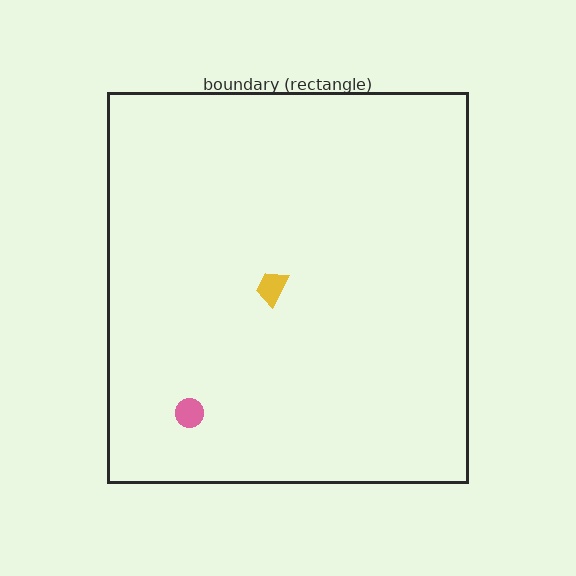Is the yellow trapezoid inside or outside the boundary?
Inside.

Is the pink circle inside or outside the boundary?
Inside.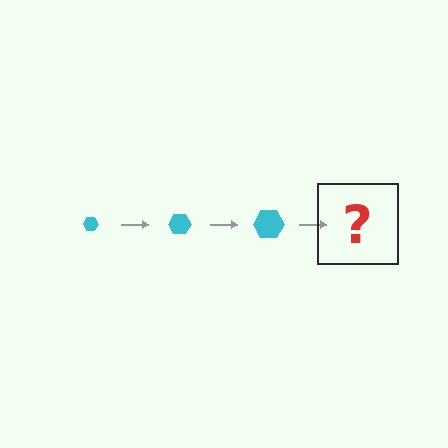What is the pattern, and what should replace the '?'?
The pattern is that the hexagon gets progressively larger each step. The '?' should be a cyan hexagon, larger than the previous one.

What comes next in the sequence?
The next element should be a cyan hexagon, larger than the previous one.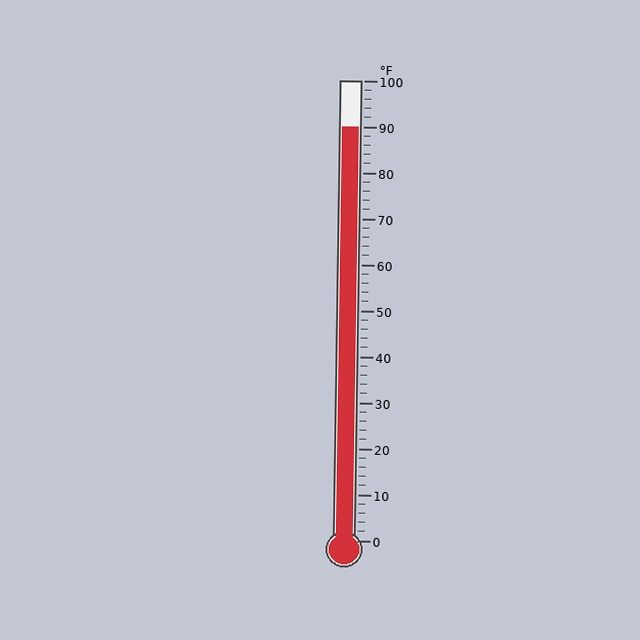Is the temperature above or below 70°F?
The temperature is above 70°F.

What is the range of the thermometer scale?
The thermometer scale ranges from 0°F to 100°F.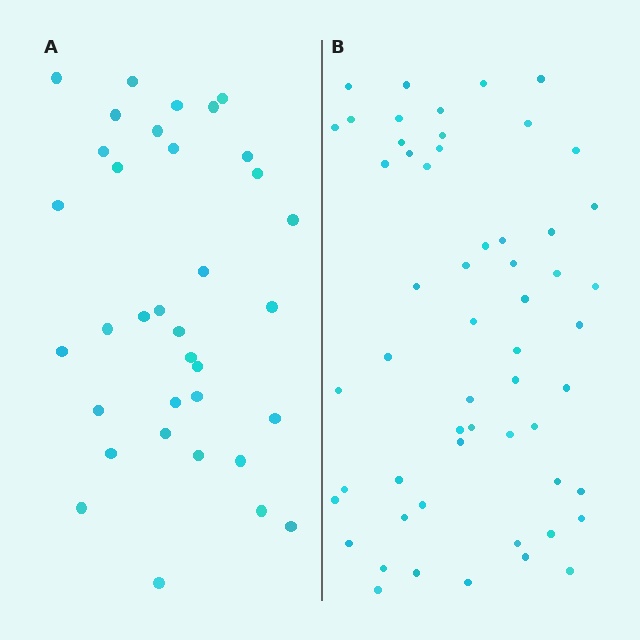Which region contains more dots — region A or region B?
Region B (the right region) has more dots.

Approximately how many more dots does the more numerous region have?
Region B has approximately 20 more dots than region A.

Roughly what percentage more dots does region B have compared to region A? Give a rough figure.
About 60% more.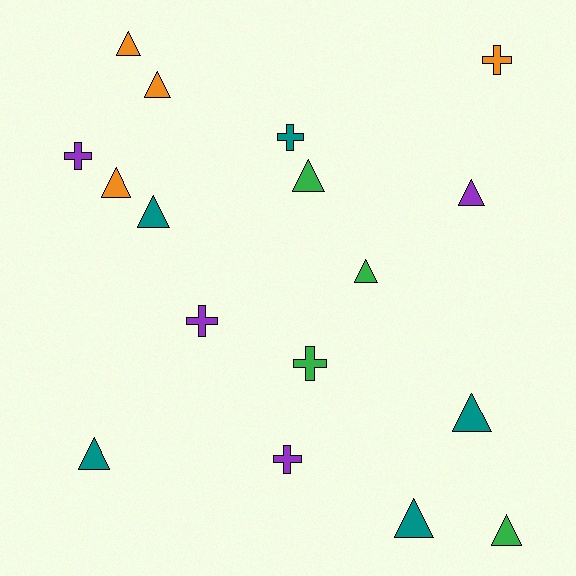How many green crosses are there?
There is 1 green cross.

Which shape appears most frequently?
Triangle, with 11 objects.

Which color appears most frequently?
Teal, with 5 objects.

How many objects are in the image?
There are 17 objects.